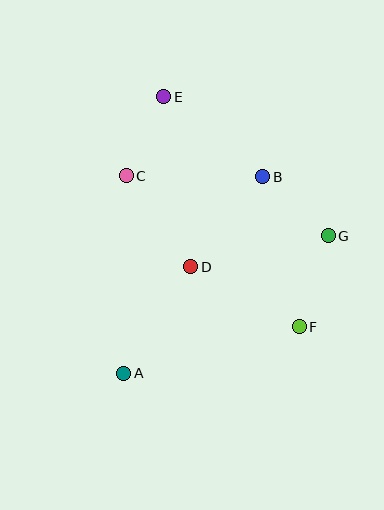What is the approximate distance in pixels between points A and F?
The distance between A and F is approximately 181 pixels.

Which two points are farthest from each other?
Points A and E are farthest from each other.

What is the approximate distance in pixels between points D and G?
The distance between D and G is approximately 141 pixels.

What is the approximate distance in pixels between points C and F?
The distance between C and F is approximately 229 pixels.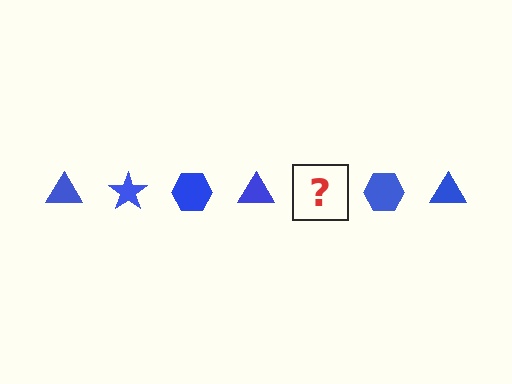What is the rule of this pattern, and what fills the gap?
The rule is that the pattern cycles through triangle, star, hexagon shapes in blue. The gap should be filled with a blue star.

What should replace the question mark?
The question mark should be replaced with a blue star.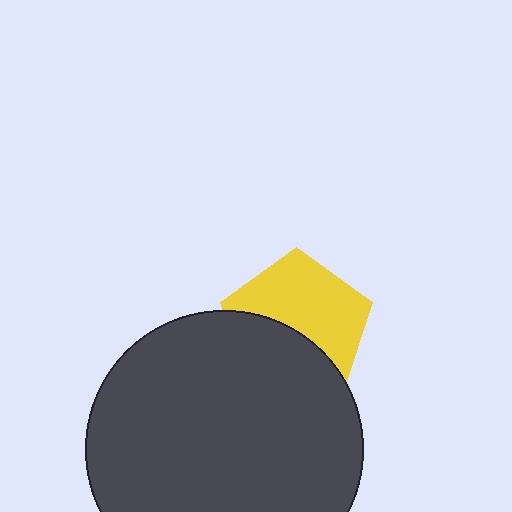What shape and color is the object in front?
The object in front is a dark gray circle.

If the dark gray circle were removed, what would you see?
You would see the complete yellow pentagon.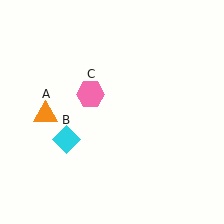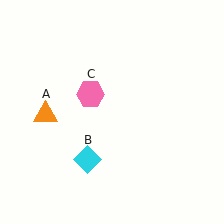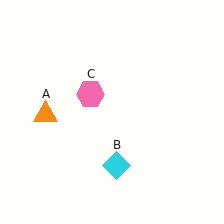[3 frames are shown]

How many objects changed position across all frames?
1 object changed position: cyan diamond (object B).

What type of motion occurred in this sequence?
The cyan diamond (object B) rotated counterclockwise around the center of the scene.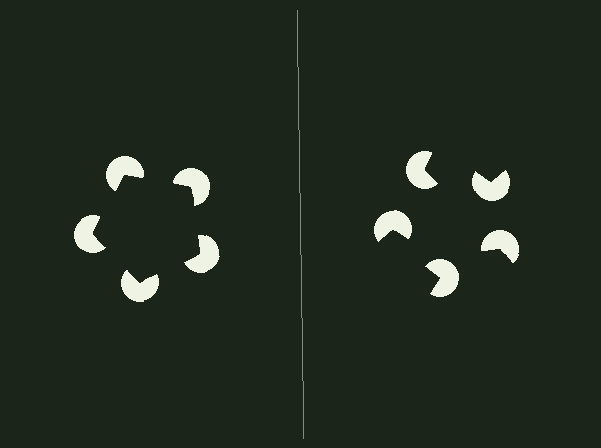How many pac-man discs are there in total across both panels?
10 — 5 on each side.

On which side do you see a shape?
An illusory pentagon appears on the left side. On the right side the wedge cuts are rotated, so no coherent shape forms.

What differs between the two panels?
The pac-man discs are positioned identically on both sides; only the wedge orientations differ. On the left they align to a pentagon; on the right they are misaligned.